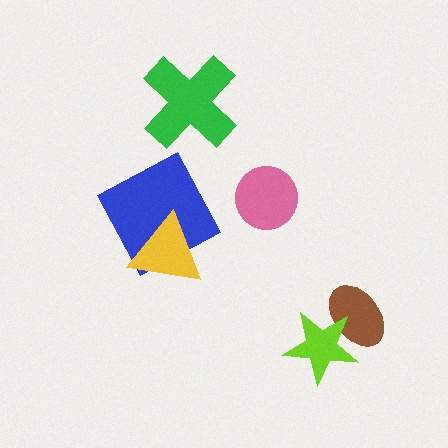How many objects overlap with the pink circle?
0 objects overlap with the pink circle.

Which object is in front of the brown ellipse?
The lime star is in front of the brown ellipse.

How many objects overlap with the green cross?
0 objects overlap with the green cross.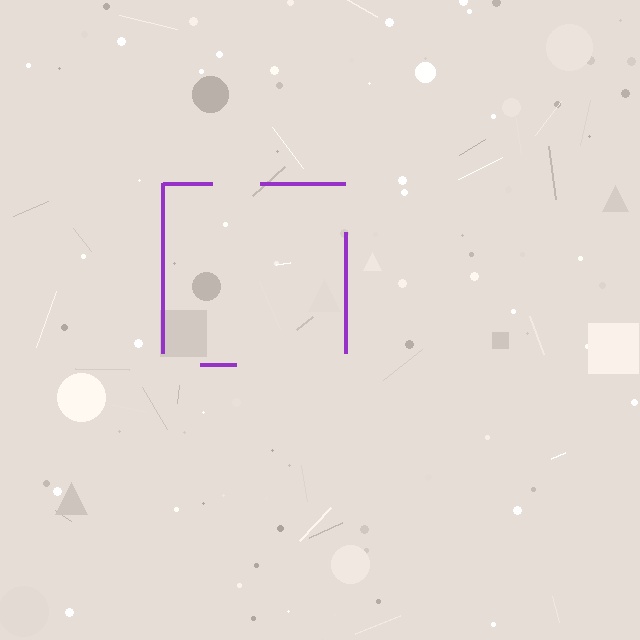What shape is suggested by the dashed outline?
The dashed outline suggests a square.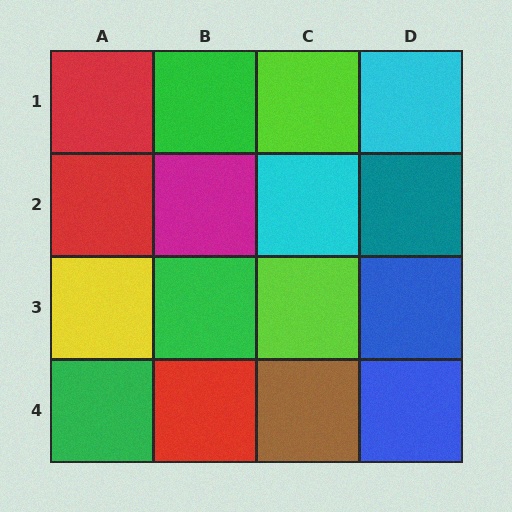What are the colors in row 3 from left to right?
Yellow, green, lime, blue.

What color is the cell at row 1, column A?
Red.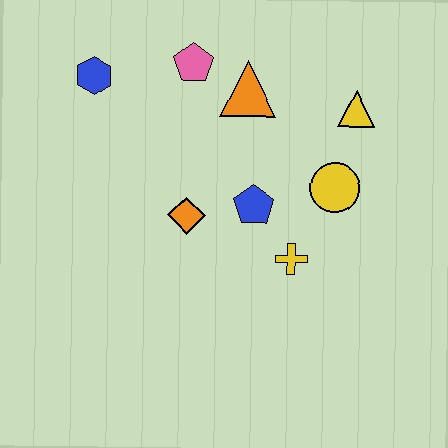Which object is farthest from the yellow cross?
The blue hexagon is farthest from the yellow cross.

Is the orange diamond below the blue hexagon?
Yes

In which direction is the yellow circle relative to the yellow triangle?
The yellow circle is below the yellow triangle.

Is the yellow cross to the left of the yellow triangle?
Yes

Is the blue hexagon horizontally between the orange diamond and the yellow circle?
No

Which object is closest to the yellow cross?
The blue pentagon is closest to the yellow cross.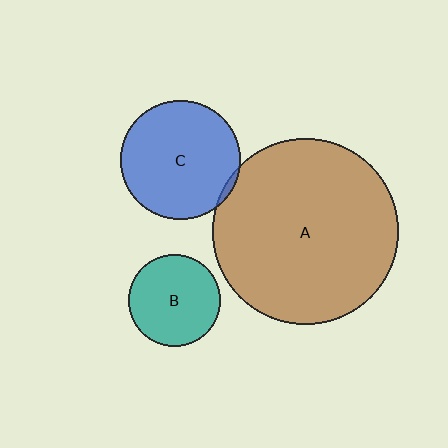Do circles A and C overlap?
Yes.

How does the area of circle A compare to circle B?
Approximately 4.1 times.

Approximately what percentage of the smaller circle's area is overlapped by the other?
Approximately 5%.